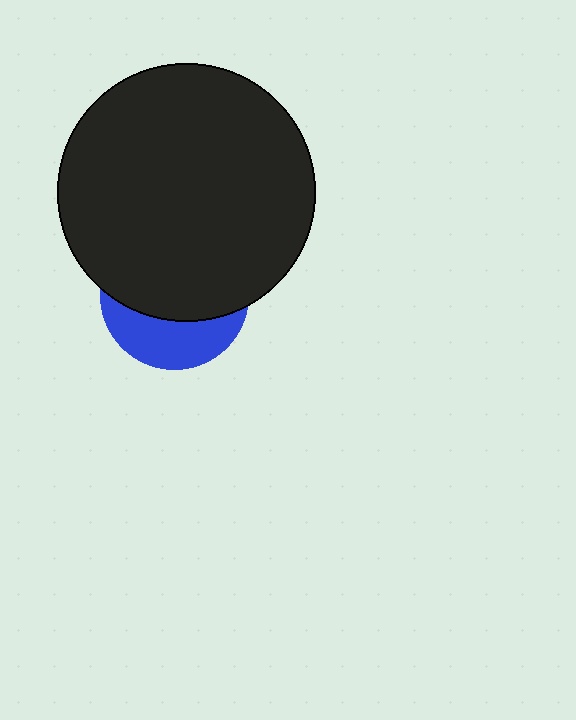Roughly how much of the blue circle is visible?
A small part of it is visible (roughly 34%).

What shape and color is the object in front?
The object in front is a black circle.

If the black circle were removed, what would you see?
You would see the complete blue circle.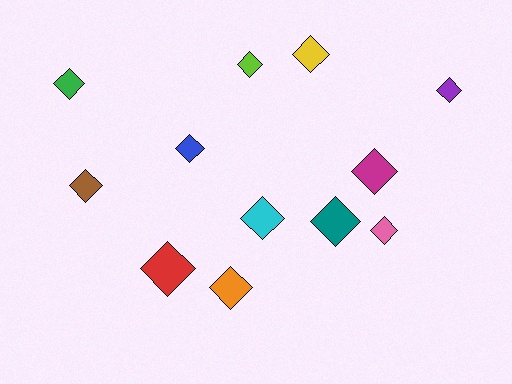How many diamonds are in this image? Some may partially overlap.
There are 12 diamonds.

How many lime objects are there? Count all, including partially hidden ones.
There is 1 lime object.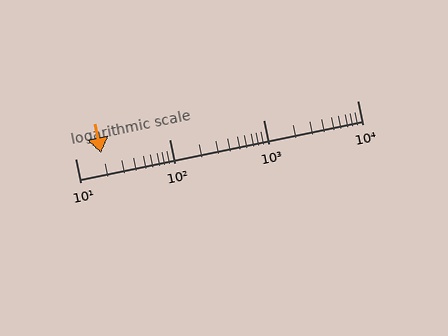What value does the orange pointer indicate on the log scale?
The pointer indicates approximately 19.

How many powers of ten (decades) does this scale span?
The scale spans 3 decades, from 10 to 10000.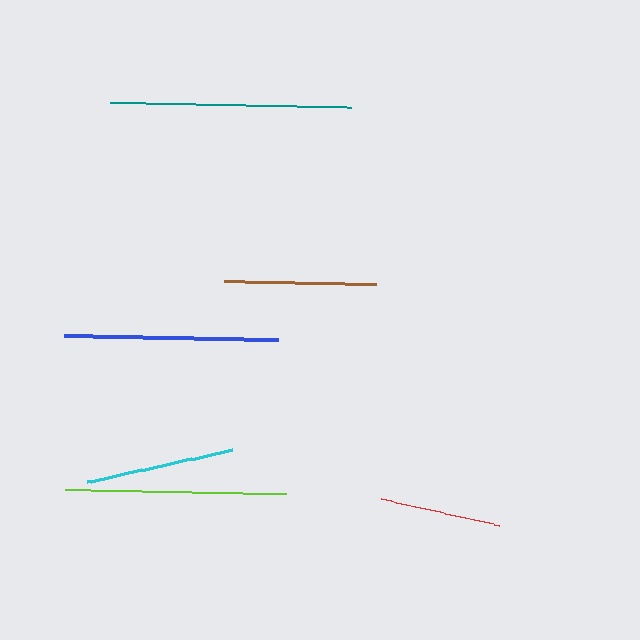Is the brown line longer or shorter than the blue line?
The blue line is longer than the brown line.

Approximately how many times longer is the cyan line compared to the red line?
The cyan line is approximately 1.2 times the length of the red line.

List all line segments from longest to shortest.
From longest to shortest: teal, lime, blue, brown, cyan, red.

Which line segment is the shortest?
The red line is the shortest at approximately 121 pixels.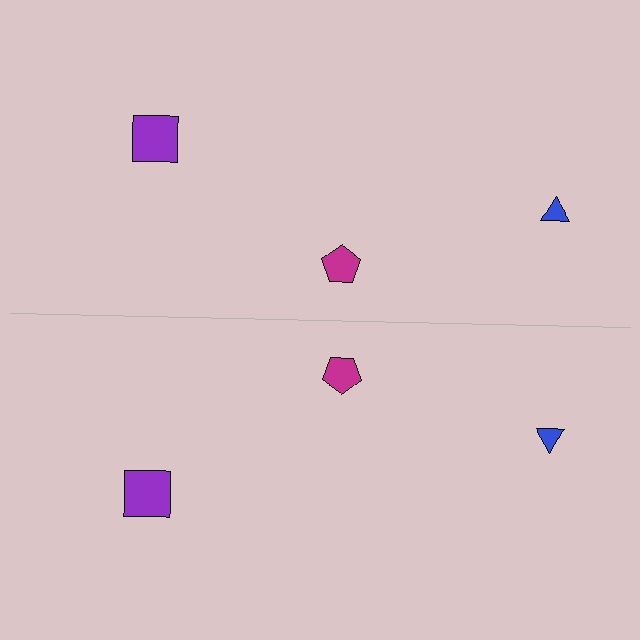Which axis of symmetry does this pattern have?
The pattern has a horizontal axis of symmetry running through the center of the image.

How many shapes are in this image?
There are 6 shapes in this image.